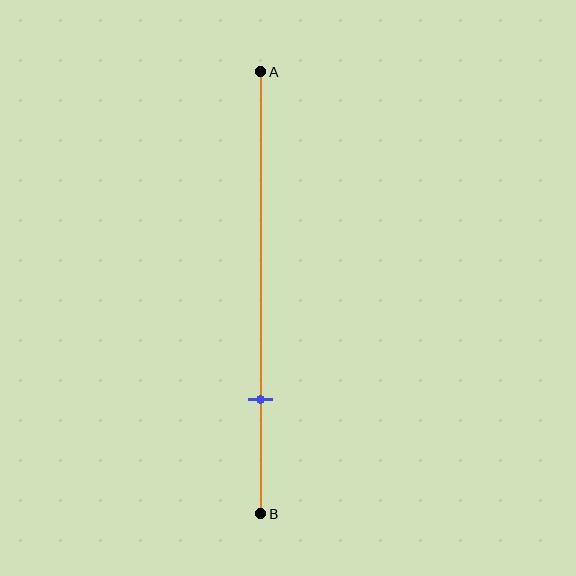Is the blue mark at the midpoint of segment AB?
No, the mark is at about 75% from A, not at the 50% midpoint.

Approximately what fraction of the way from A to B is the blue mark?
The blue mark is approximately 75% of the way from A to B.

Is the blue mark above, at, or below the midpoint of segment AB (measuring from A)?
The blue mark is below the midpoint of segment AB.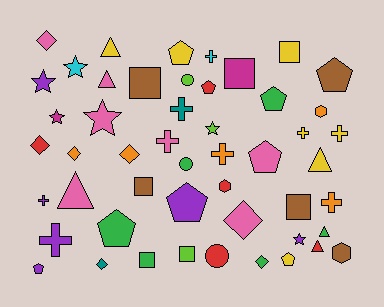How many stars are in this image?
There are 6 stars.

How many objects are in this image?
There are 50 objects.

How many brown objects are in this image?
There are 5 brown objects.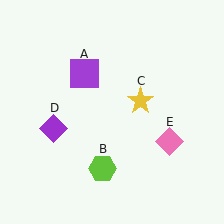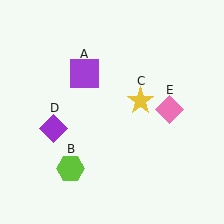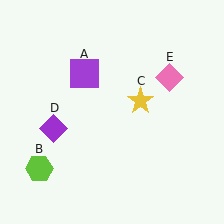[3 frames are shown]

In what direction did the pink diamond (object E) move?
The pink diamond (object E) moved up.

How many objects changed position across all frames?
2 objects changed position: lime hexagon (object B), pink diamond (object E).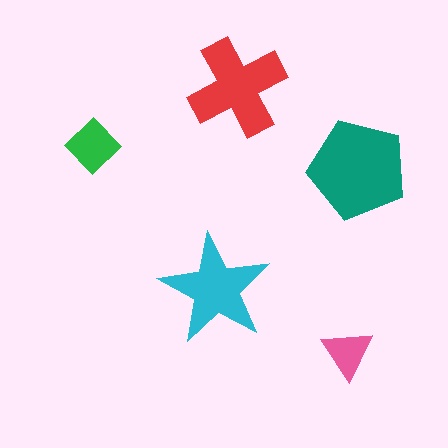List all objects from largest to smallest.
The teal pentagon, the red cross, the cyan star, the green diamond, the pink triangle.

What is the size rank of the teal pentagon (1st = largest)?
1st.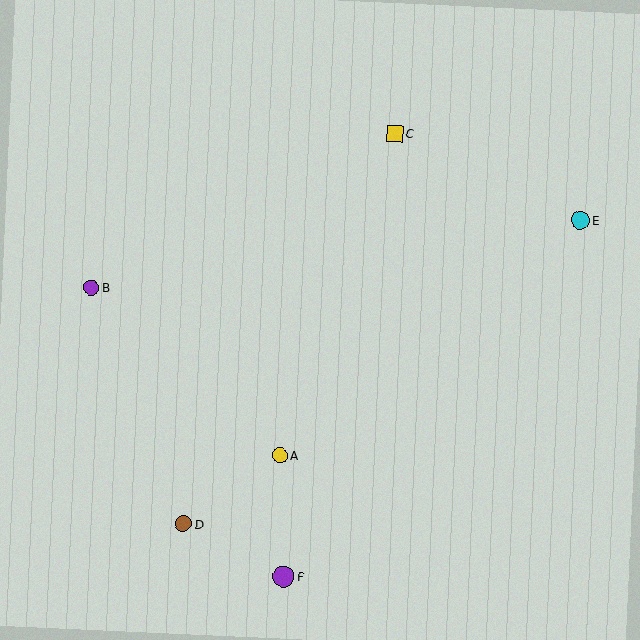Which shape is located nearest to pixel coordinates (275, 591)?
The purple circle (labeled F) at (283, 576) is nearest to that location.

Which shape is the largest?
The purple circle (labeled F) is the largest.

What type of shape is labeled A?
Shape A is a yellow circle.